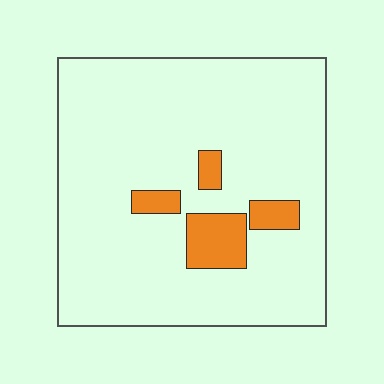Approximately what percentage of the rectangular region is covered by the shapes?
Approximately 10%.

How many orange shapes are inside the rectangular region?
4.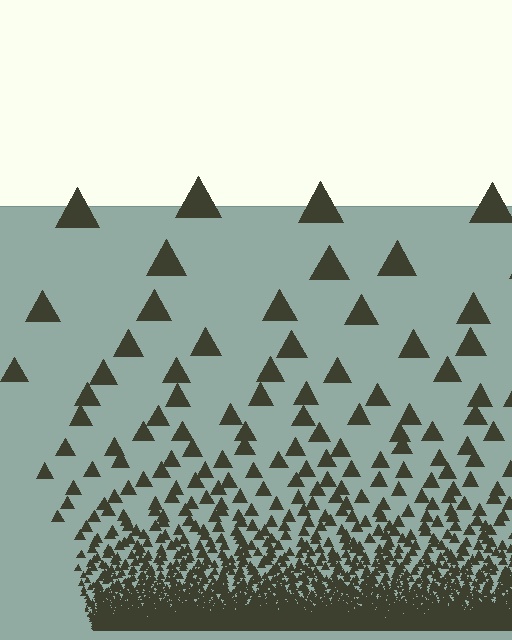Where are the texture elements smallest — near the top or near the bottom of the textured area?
Near the bottom.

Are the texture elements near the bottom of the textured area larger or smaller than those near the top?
Smaller. The gradient is inverted — elements near the bottom are smaller and denser.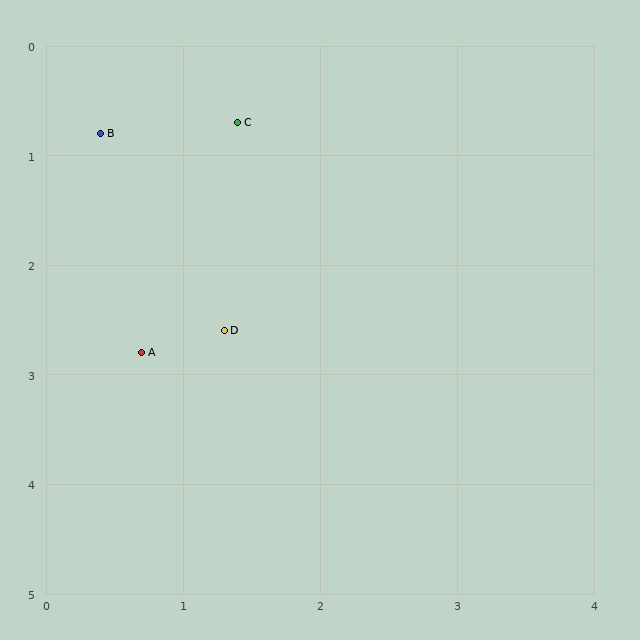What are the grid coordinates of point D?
Point D is at approximately (1.3, 2.6).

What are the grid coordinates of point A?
Point A is at approximately (0.7, 2.8).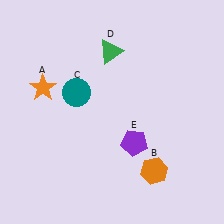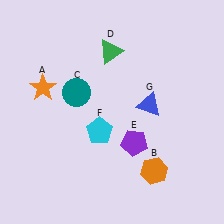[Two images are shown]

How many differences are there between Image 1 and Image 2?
There are 2 differences between the two images.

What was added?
A cyan pentagon (F), a blue triangle (G) were added in Image 2.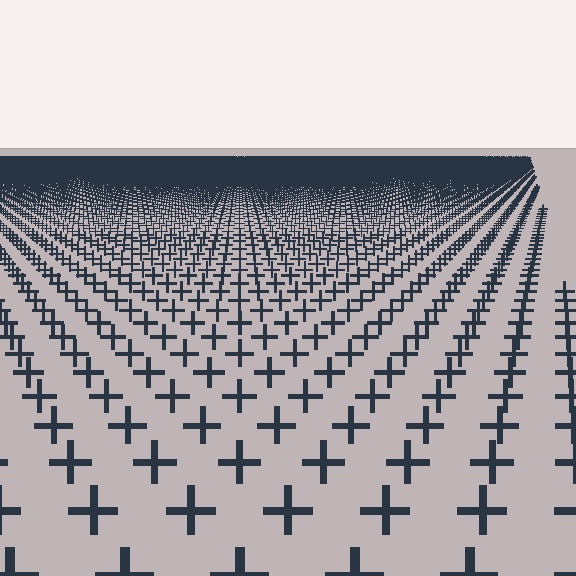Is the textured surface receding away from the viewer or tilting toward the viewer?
The surface is receding away from the viewer. Texture elements get smaller and denser toward the top.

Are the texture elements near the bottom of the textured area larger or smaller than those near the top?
Larger. Near the bottom, elements are closer to the viewer and appear at a bigger on-screen size.